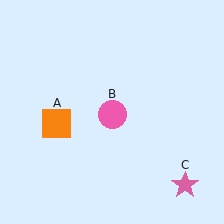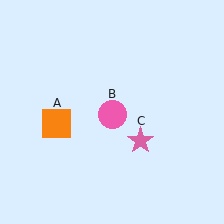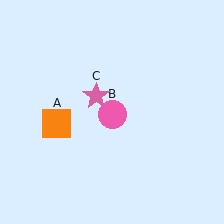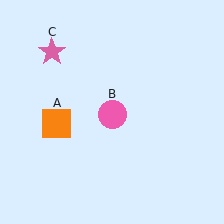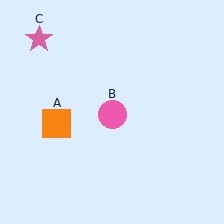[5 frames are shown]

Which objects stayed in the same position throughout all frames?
Orange square (object A) and pink circle (object B) remained stationary.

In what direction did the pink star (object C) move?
The pink star (object C) moved up and to the left.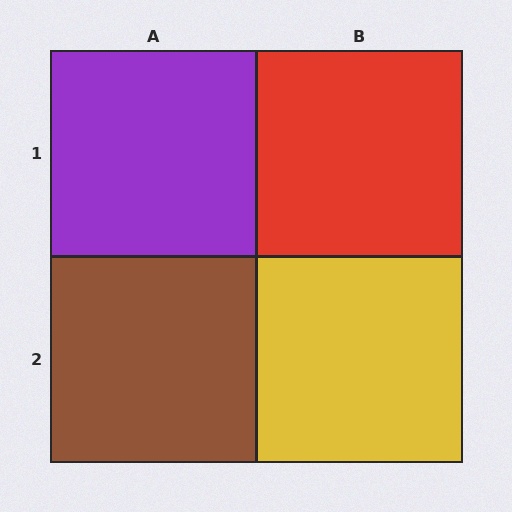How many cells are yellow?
1 cell is yellow.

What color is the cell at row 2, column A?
Brown.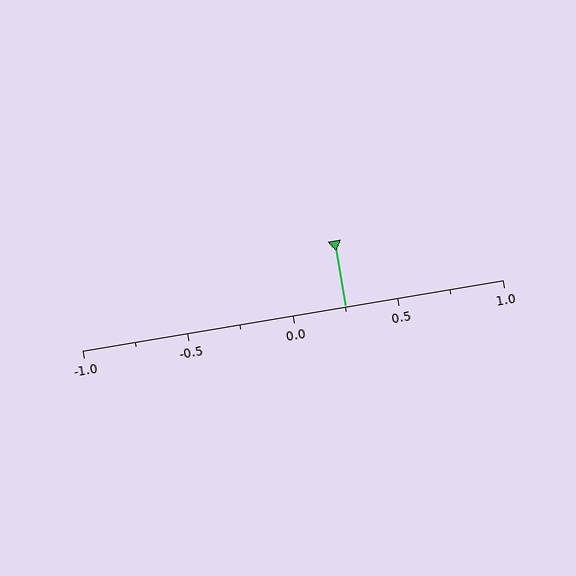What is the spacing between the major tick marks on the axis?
The major ticks are spaced 0.5 apart.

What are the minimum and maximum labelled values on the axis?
The axis runs from -1.0 to 1.0.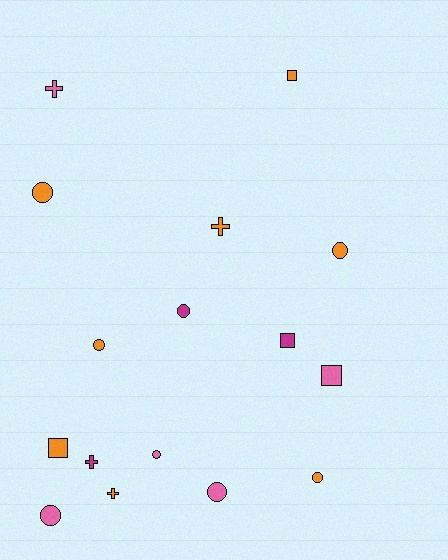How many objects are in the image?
There are 16 objects.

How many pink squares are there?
There is 1 pink square.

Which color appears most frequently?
Orange, with 8 objects.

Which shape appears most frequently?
Circle, with 8 objects.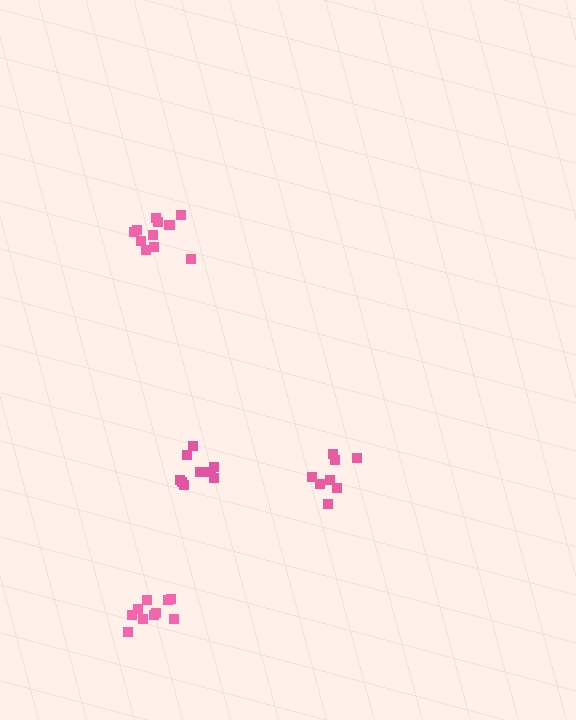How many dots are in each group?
Group 1: 8 dots, Group 2: 12 dots, Group 3: 10 dots, Group 4: 10 dots (40 total).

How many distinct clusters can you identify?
There are 4 distinct clusters.